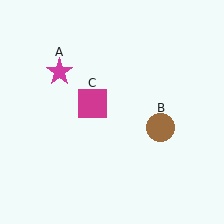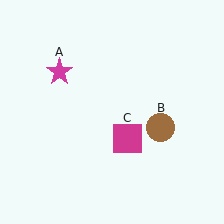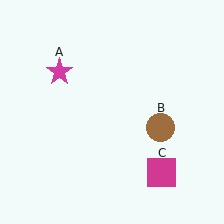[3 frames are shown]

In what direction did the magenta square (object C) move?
The magenta square (object C) moved down and to the right.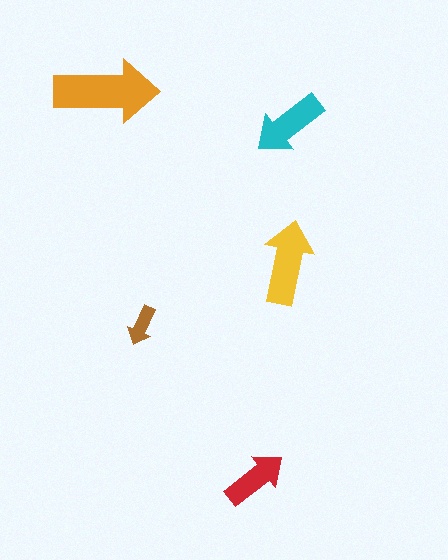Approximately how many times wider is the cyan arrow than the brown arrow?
About 2 times wider.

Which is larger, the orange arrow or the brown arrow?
The orange one.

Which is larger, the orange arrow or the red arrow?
The orange one.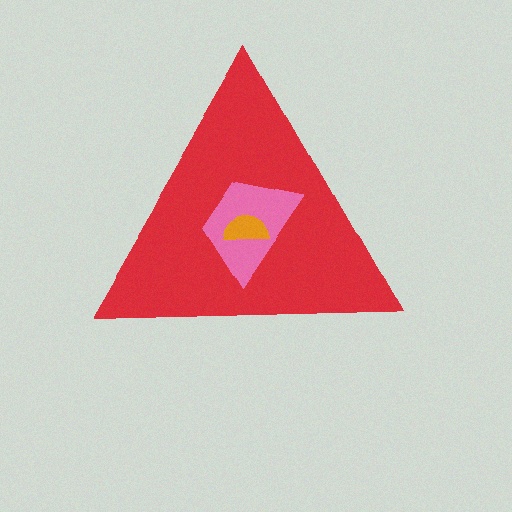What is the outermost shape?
The red triangle.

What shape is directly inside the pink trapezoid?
The orange semicircle.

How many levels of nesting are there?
3.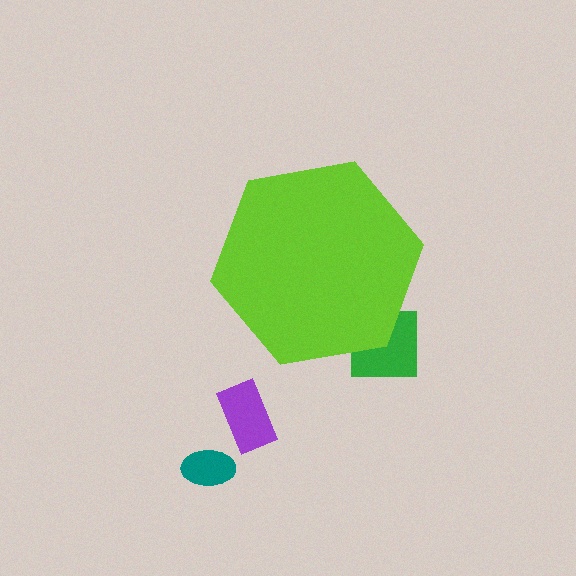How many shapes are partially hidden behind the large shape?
1 shape is partially hidden.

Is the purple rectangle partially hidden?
No, the purple rectangle is fully visible.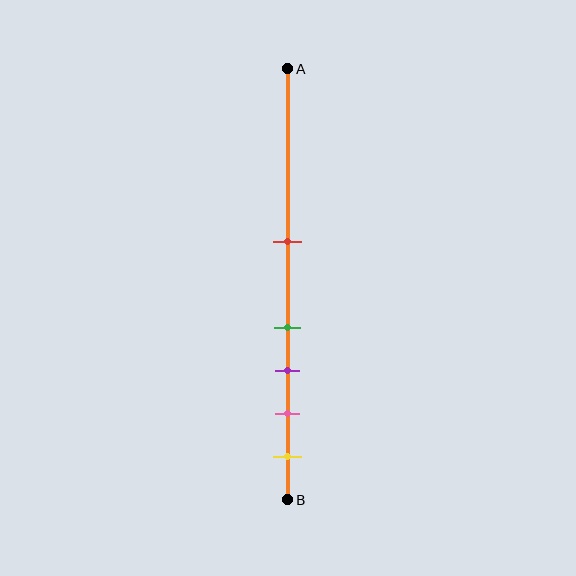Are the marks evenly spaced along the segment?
No, the marks are not evenly spaced.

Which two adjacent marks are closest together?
The green and purple marks are the closest adjacent pair.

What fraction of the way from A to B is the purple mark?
The purple mark is approximately 70% (0.7) of the way from A to B.